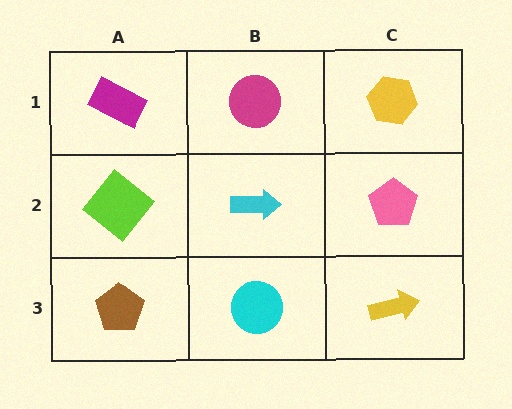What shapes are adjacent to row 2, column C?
A yellow hexagon (row 1, column C), a yellow arrow (row 3, column C), a cyan arrow (row 2, column B).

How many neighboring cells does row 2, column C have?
3.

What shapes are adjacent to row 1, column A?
A lime diamond (row 2, column A), a magenta circle (row 1, column B).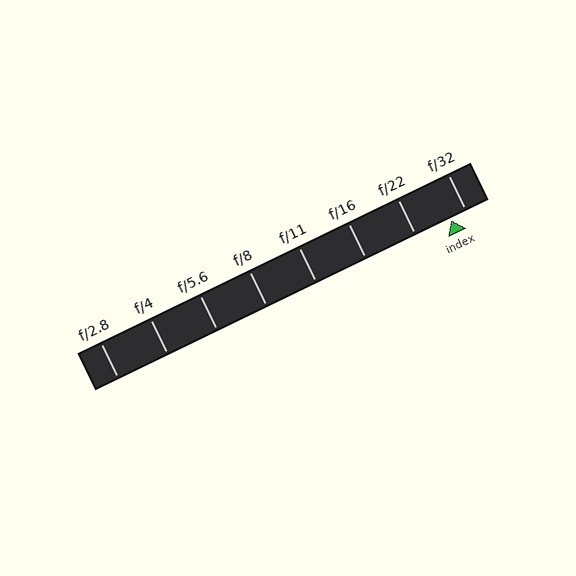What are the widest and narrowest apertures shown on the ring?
The widest aperture shown is f/2.8 and the narrowest is f/32.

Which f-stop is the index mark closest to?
The index mark is closest to f/32.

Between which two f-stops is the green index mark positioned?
The index mark is between f/22 and f/32.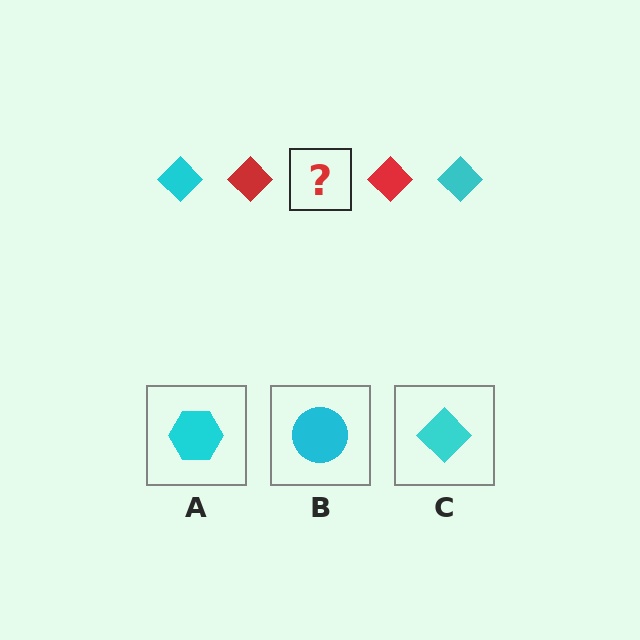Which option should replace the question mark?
Option C.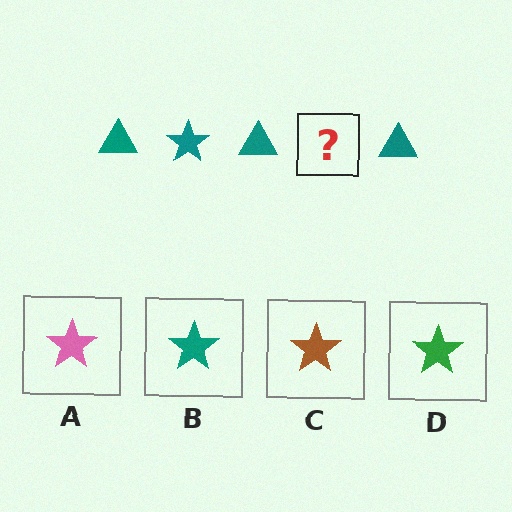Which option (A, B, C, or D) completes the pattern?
B.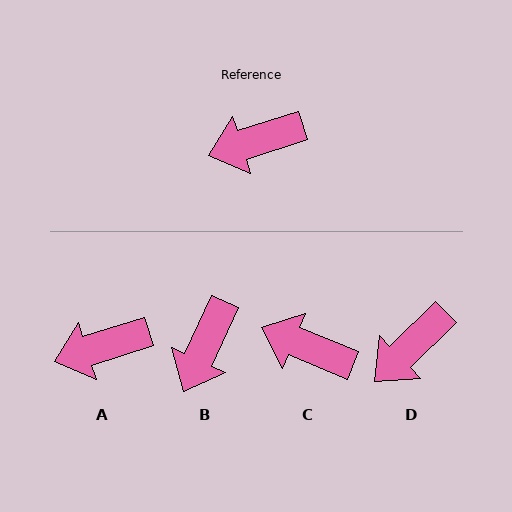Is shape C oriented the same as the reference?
No, it is off by about 40 degrees.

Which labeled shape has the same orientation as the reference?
A.